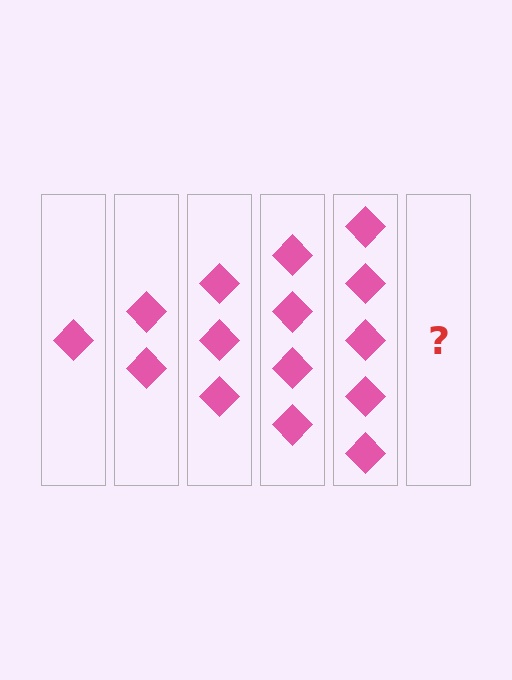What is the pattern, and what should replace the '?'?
The pattern is that each step adds one more diamond. The '?' should be 6 diamonds.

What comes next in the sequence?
The next element should be 6 diamonds.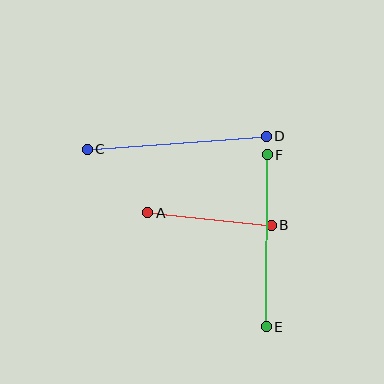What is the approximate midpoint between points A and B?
The midpoint is at approximately (210, 219) pixels.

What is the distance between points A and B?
The distance is approximately 124 pixels.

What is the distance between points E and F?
The distance is approximately 172 pixels.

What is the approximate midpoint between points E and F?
The midpoint is at approximately (267, 241) pixels.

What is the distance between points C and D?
The distance is approximately 180 pixels.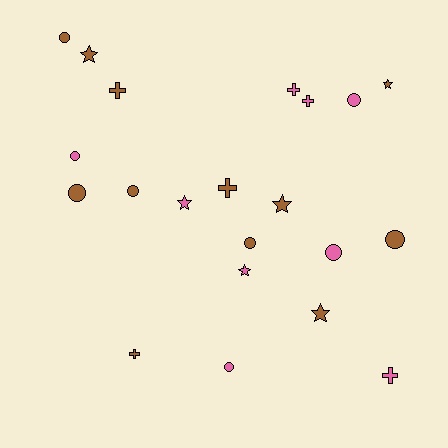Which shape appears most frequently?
Circle, with 9 objects.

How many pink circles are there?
There are 4 pink circles.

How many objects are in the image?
There are 21 objects.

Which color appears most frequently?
Brown, with 12 objects.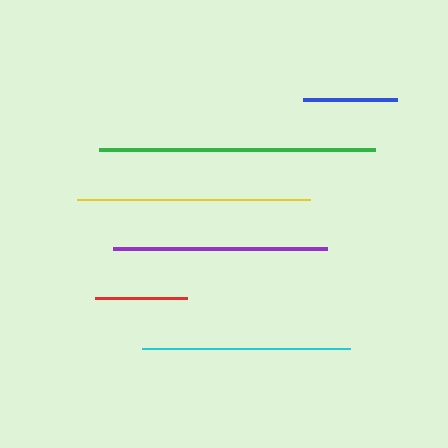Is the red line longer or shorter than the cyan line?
The cyan line is longer than the red line.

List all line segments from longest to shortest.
From longest to shortest: green, yellow, purple, cyan, blue, red.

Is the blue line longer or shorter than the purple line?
The purple line is longer than the blue line.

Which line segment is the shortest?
The red line is the shortest at approximately 92 pixels.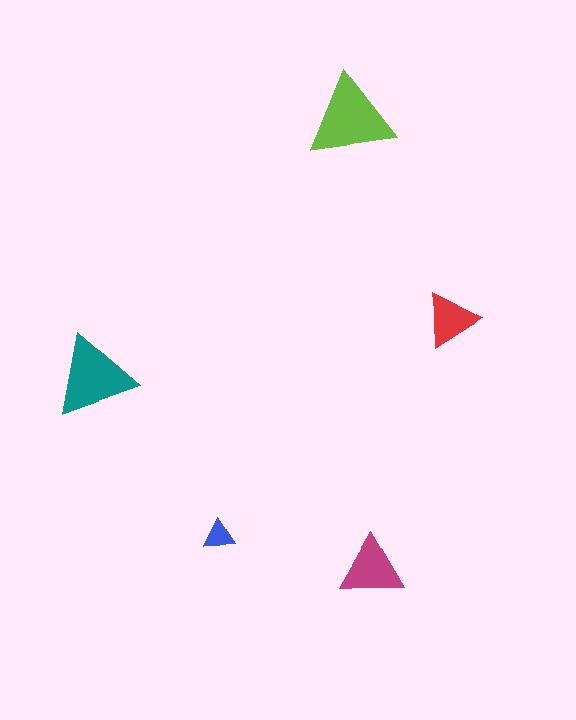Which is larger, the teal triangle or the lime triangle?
The lime one.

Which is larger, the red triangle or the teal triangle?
The teal one.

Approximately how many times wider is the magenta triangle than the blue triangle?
About 2 times wider.